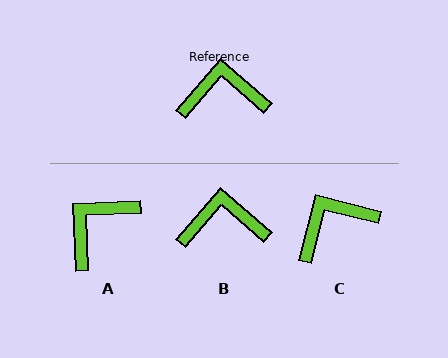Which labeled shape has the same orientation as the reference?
B.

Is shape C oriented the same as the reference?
No, it is off by about 26 degrees.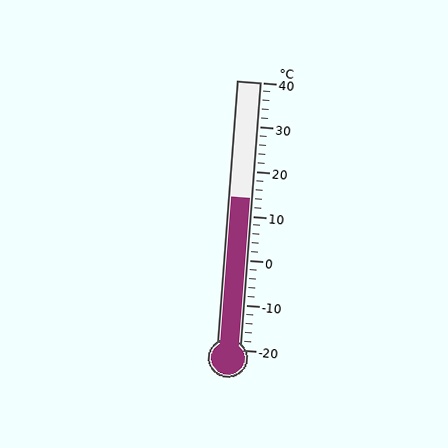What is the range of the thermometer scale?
The thermometer scale ranges from -20°C to 40°C.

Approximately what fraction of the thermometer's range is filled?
The thermometer is filled to approximately 55% of its range.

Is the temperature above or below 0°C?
The temperature is above 0°C.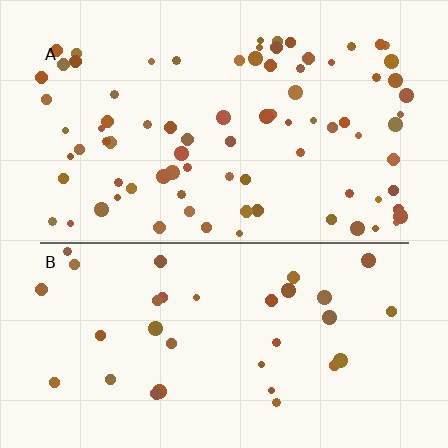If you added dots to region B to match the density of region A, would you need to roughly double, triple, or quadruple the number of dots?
Approximately double.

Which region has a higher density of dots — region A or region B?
A (the top).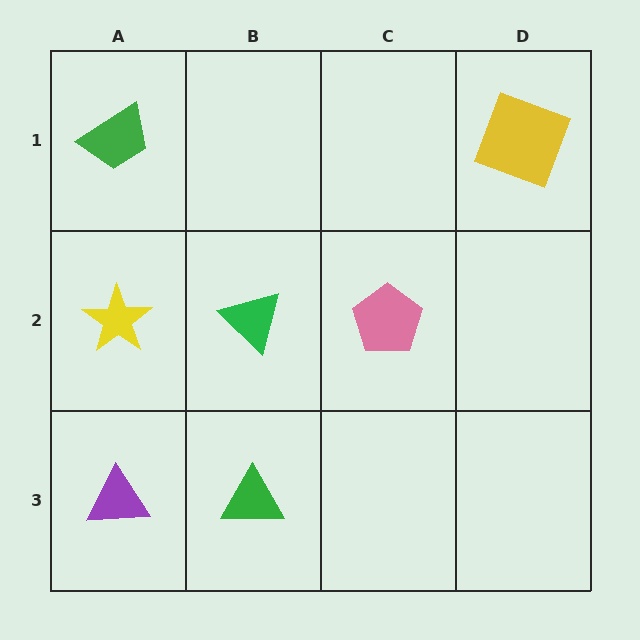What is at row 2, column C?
A pink pentagon.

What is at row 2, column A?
A yellow star.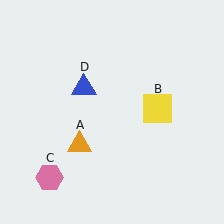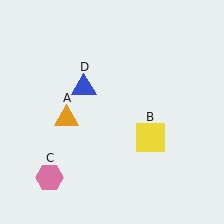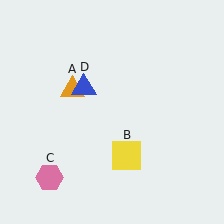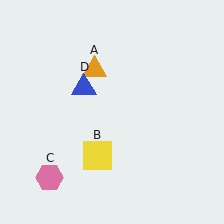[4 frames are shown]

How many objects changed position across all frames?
2 objects changed position: orange triangle (object A), yellow square (object B).